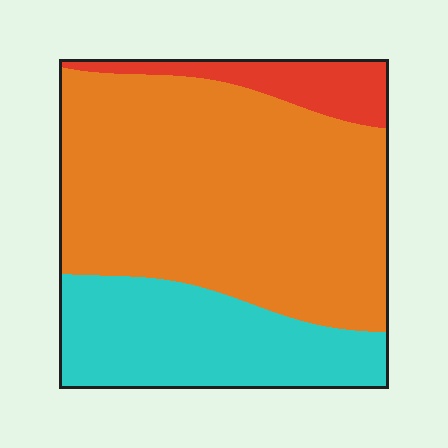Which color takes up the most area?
Orange, at roughly 65%.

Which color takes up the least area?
Red, at roughly 10%.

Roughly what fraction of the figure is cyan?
Cyan covers about 25% of the figure.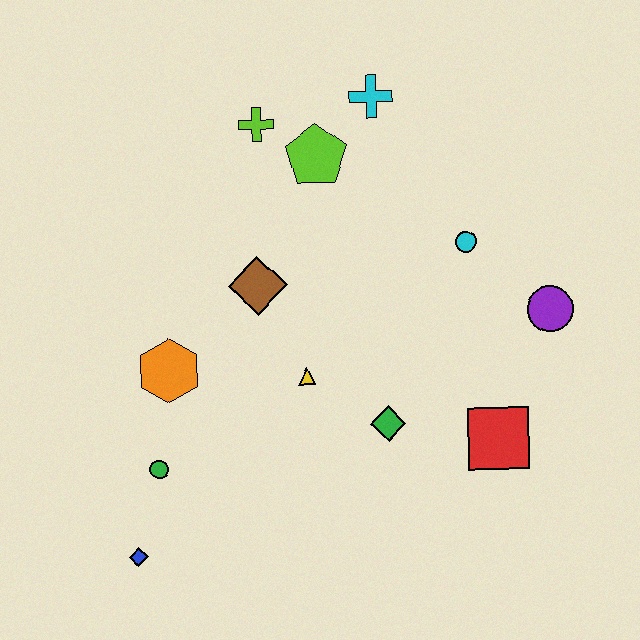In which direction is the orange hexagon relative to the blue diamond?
The orange hexagon is above the blue diamond.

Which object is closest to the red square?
The green diamond is closest to the red square.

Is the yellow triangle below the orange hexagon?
Yes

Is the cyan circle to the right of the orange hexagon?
Yes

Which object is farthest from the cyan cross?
The blue diamond is farthest from the cyan cross.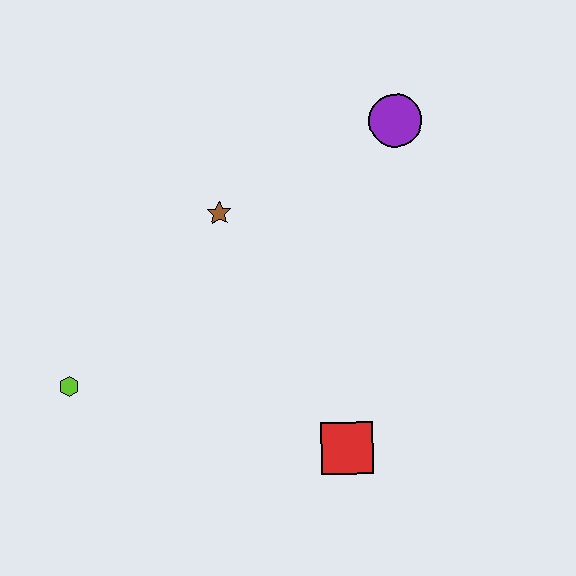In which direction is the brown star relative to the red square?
The brown star is above the red square.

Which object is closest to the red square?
The brown star is closest to the red square.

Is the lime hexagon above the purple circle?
No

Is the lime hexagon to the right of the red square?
No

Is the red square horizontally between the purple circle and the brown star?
Yes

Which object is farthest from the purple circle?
The lime hexagon is farthest from the purple circle.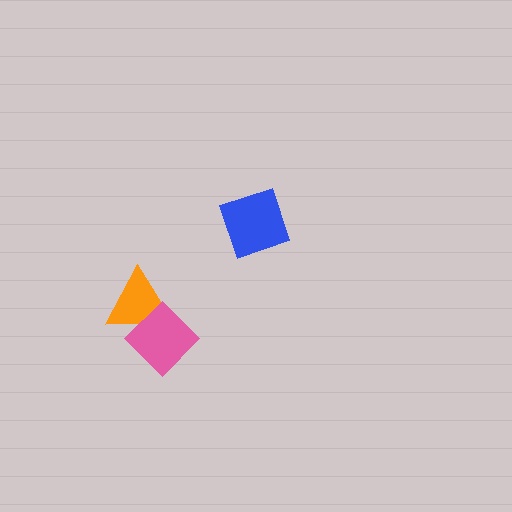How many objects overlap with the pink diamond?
1 object overlaps with the pink diamond.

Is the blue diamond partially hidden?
No, no other shape covers it.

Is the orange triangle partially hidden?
Yes, it is partially covered by another shape.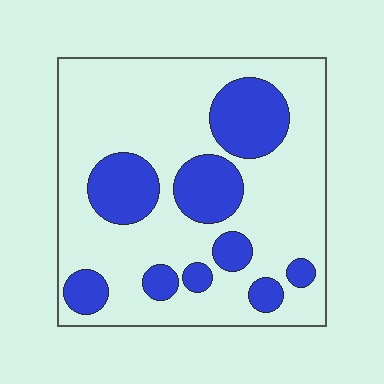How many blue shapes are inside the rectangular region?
9.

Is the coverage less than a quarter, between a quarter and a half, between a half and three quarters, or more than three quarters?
Between a quarter and a half.